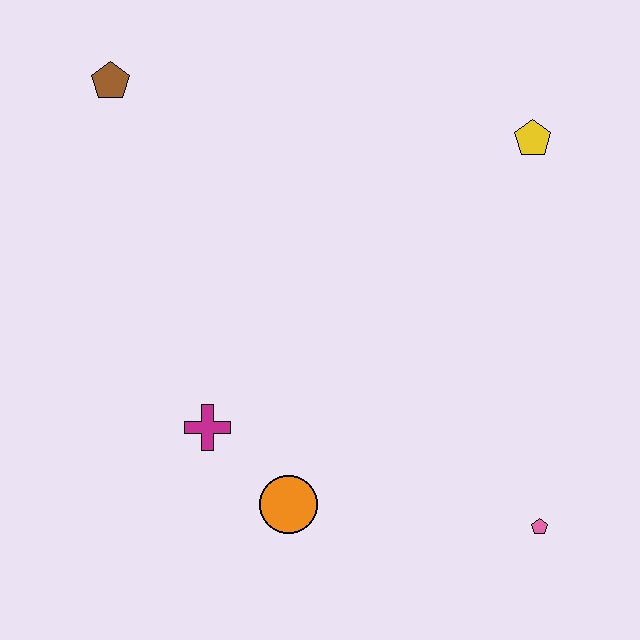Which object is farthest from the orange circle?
The brown pentagon is farthest from the orange circle.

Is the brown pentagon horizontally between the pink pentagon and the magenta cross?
No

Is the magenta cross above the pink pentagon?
Yes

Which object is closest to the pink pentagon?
The orange circle is closest to the pink pentagon.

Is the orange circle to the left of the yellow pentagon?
Yes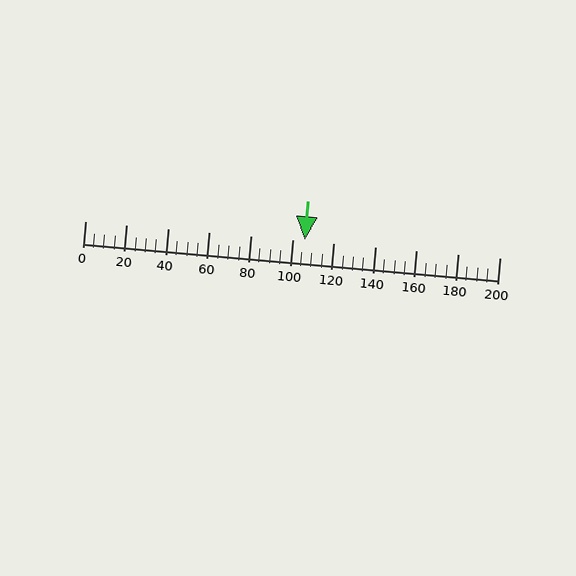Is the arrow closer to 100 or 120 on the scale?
The arrow is closer to 100.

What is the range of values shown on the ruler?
The ruler shows values from 0 to 200.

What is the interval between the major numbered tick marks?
The major tick marks are spaced 20 units apart.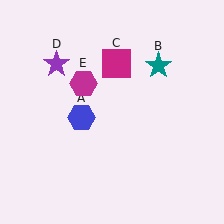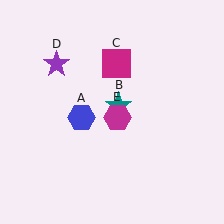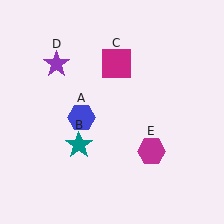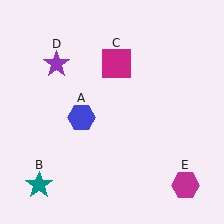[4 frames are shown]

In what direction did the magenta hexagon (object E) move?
The magenta hexagon (object E) moved down and to the right.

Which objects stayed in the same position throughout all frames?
Blue hexagon (object A) and magenta square (object C) and purple star (object D) remained stationary.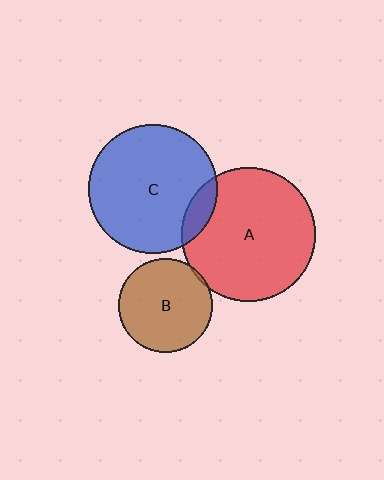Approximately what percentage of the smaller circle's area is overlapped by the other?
Approximately 10%.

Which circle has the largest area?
Circle A (red).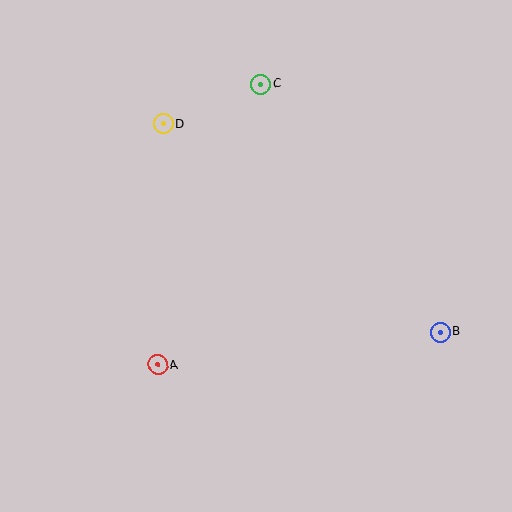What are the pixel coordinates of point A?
Point A is at (158, 365).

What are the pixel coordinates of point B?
Point B is at (440, 332).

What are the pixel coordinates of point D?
Point D is at (163, 124).